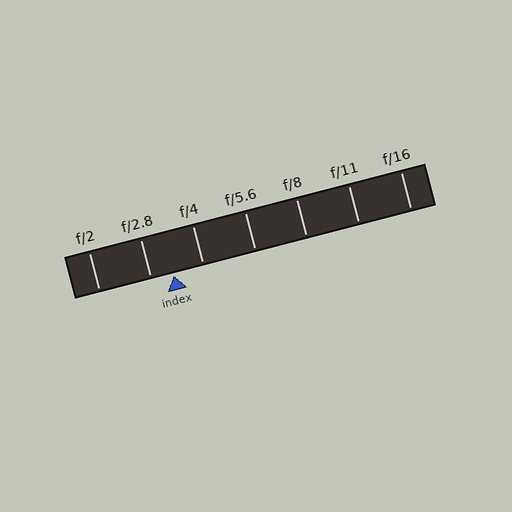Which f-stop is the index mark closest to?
The index mark is closest to f/2.8.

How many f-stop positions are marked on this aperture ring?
There are 7 f-stop positions marked.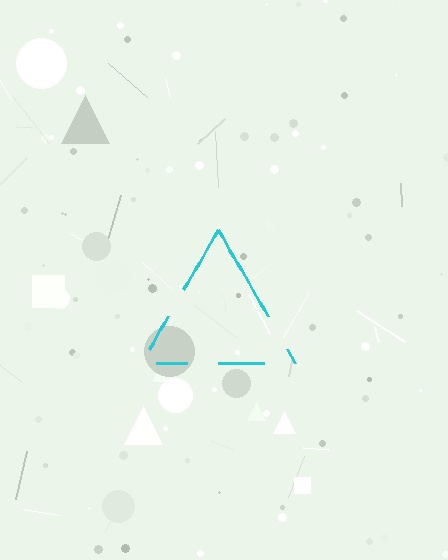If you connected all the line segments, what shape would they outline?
They would outline a triangle.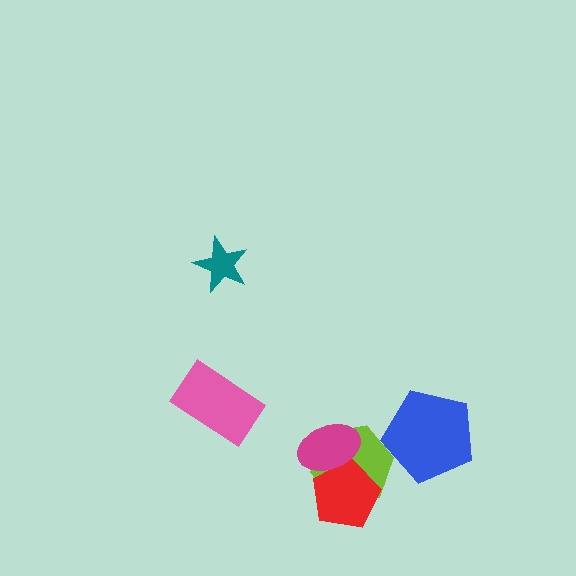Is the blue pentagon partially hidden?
No, no other shape covers it.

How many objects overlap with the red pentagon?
2 objects overlap with the red pentagon.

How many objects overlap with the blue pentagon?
0 objects overlap with the blue pentagon.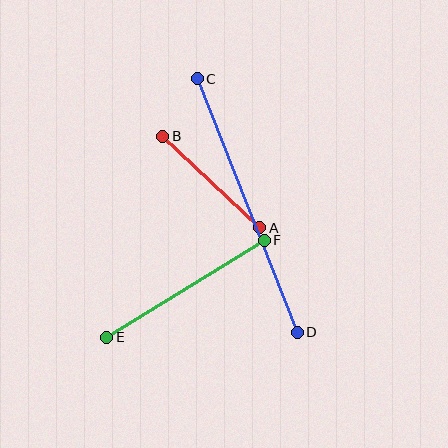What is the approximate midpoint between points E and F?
The midpoint is at approximately (186, 289) pixels.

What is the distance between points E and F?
The distance is approximately 185 pixels.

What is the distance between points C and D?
The distance is approximately 273 pixels.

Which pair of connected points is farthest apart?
Points C and D are farthest apart.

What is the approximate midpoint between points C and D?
The midpoint is at approximately (247, 205) pixels.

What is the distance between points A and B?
The distance is approximately 133 pixels.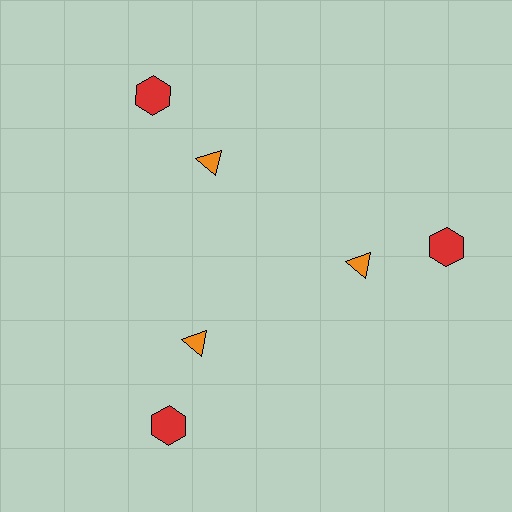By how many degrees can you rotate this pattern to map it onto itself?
The pattern maps onto itself every 120 degrees of rotation.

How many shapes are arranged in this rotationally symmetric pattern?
There are 6 shapes, arranged in 3 groups of 2.